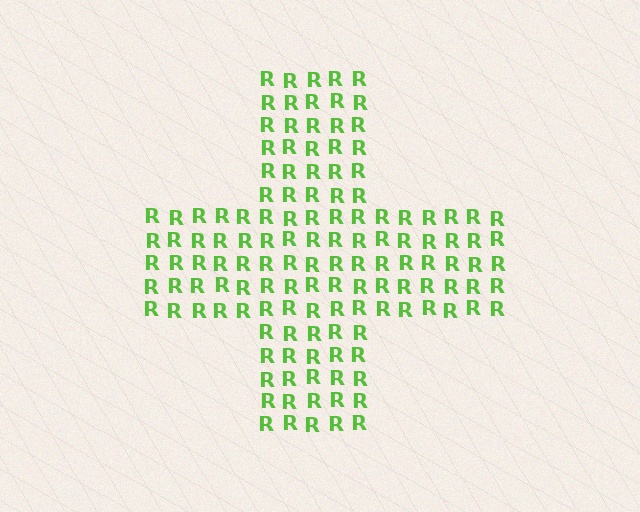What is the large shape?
The large shape is a cross.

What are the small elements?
The small elements are letter R's.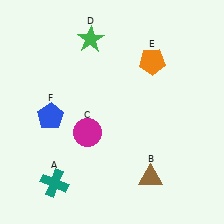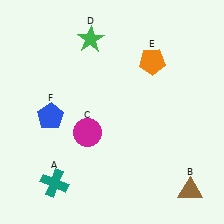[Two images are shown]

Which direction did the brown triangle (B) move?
The brown triangle (B) moved right.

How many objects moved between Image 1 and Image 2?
1 object moved between the two images.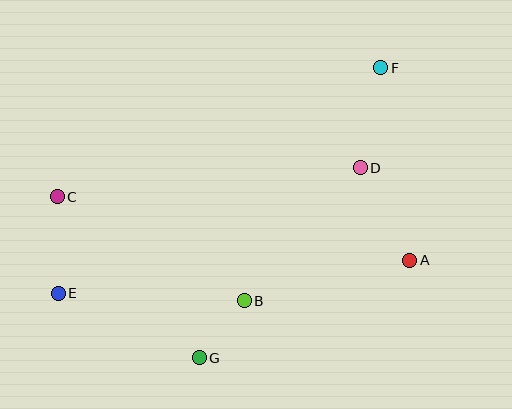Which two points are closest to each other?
Points B and G are closest to each other.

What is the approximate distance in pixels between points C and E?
The distance between C and E is approximately 96 pixels.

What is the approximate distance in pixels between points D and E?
The distance between D and E is approximately 327 pixels.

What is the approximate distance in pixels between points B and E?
The distance between B and E is approximately 186 pixels.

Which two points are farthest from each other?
Points E and F are farthest from each other.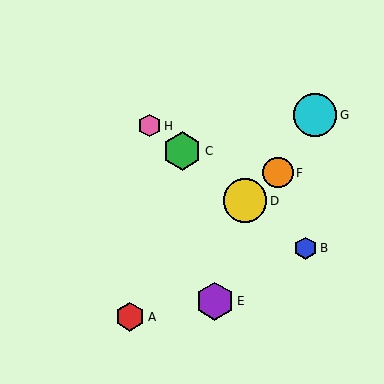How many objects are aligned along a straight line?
4 objects (B, C, D, H) are aligned along a straight line.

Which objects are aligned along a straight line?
Objects B, C, D, H are aligned along a straight line.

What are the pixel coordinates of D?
Object D is at (245, 201).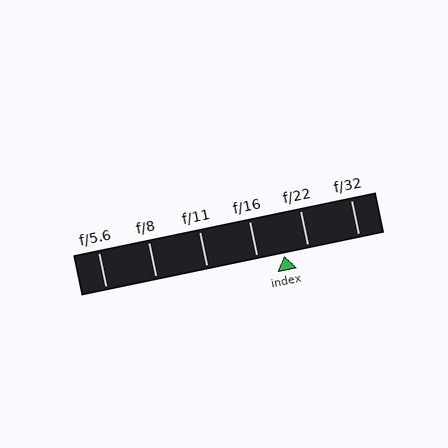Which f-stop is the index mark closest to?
The index mark is closest to f/22.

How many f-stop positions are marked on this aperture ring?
There are 6 f-stop positions marked.